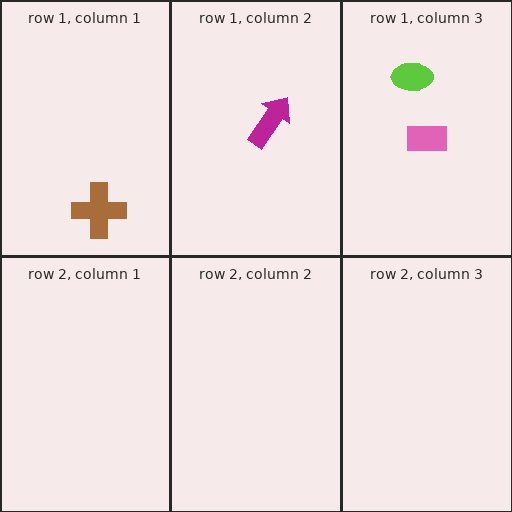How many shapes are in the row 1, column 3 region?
2.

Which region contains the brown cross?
The row 1, column 1 region.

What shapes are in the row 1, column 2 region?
The magenta arrow.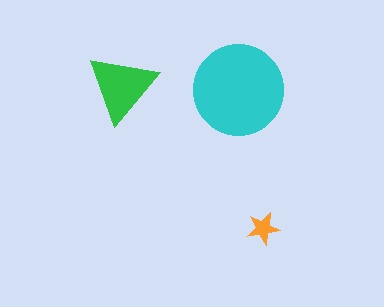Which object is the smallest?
The orange star.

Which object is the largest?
The cyan circle.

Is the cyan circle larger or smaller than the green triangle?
Larger.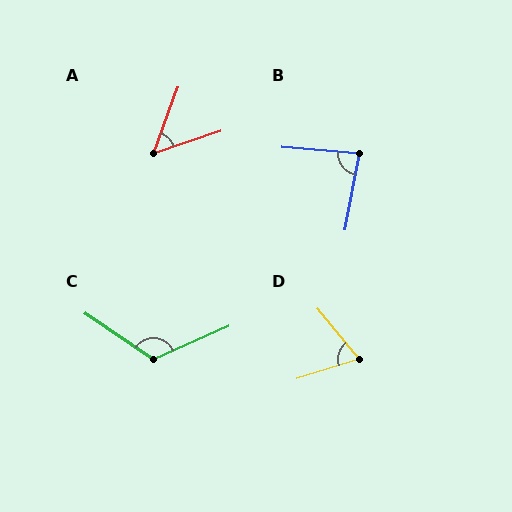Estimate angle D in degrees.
Approximately 68 degrees.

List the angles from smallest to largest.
A (51°), D (68°), B (84°), C (122°).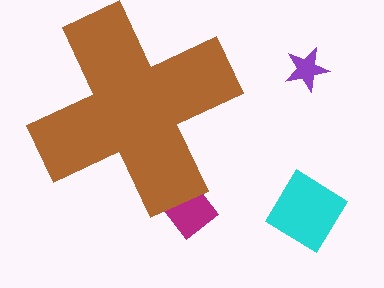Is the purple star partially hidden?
No, the purple star is fully visible.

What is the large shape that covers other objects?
A brown cross.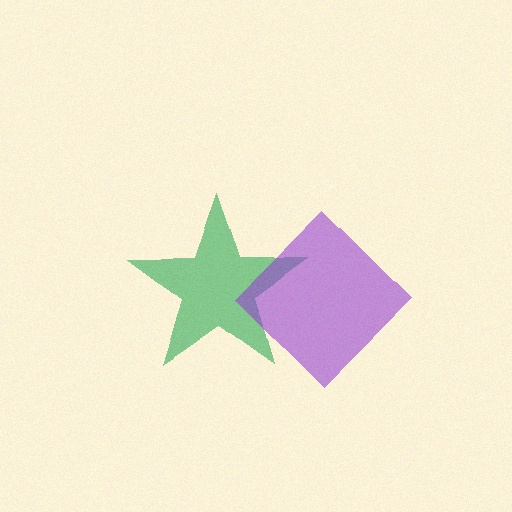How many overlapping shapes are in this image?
There are 2 overlapping shapes in the image.